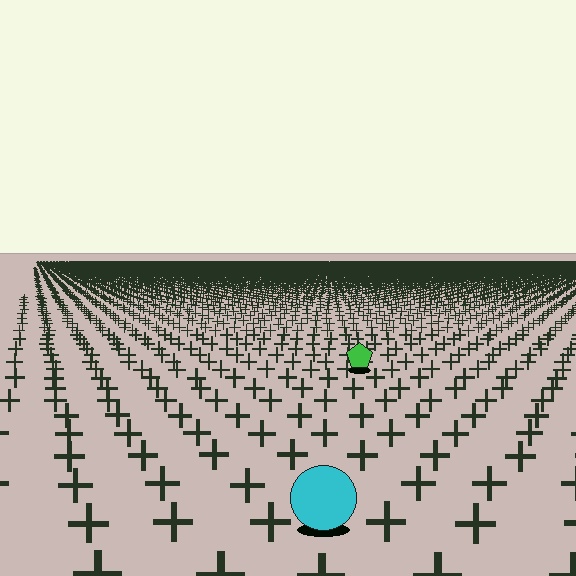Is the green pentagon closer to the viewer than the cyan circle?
No. The cyan circle is closer — you can tell from the texture gradient: the ground texture is coarser near it.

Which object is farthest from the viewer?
The green pentagon is farthest from the viewer. It appears smaller and the ground texture around it is denser.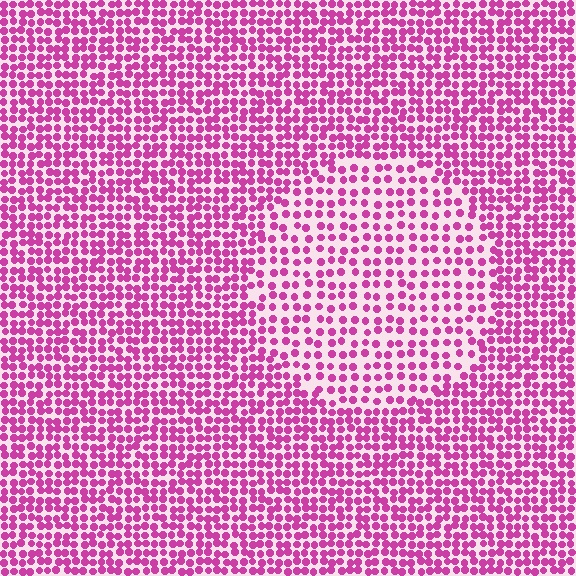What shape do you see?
I see a circle.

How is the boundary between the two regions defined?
The boundary is defined by a change in element density (approximately 1.7x ratio). All elements are the same color, size, and shape.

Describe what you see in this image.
The image contains small magenta elements arranged at two different densities. A circle-shaped region is visible where the elements are less densely packed than the surrounding area.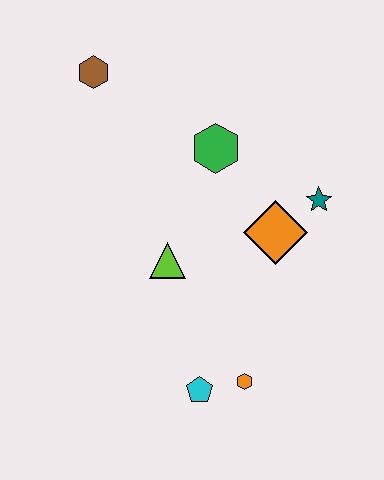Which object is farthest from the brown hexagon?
The orange hexagon is farthest from the brown hexagon.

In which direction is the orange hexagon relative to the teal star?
The orange hexagon is below the teal star.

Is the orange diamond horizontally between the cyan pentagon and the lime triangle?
No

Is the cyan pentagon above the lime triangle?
No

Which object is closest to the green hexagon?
The orange diamond is closest to the green hexagon.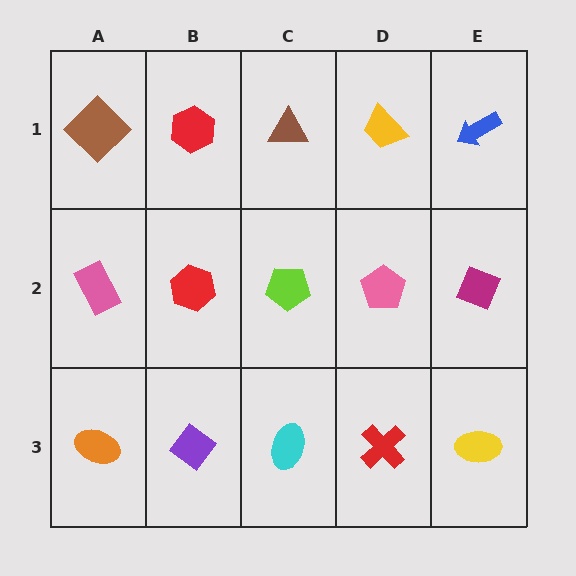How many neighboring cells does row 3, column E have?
2.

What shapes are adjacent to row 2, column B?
A red hexagon (row 1, column B), a purple diamond (row 3, column B), a pink rectangle (row 2, column A), a lime pentagon (row 2, column C).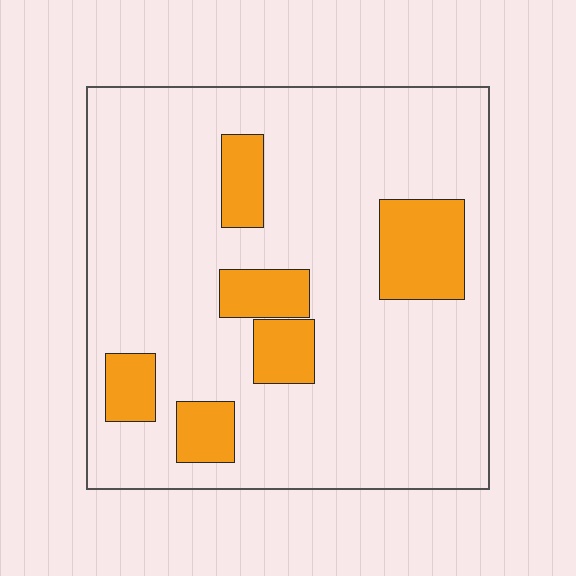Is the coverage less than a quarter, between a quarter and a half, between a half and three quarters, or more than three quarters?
Less than a quarter.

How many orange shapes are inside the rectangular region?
6.